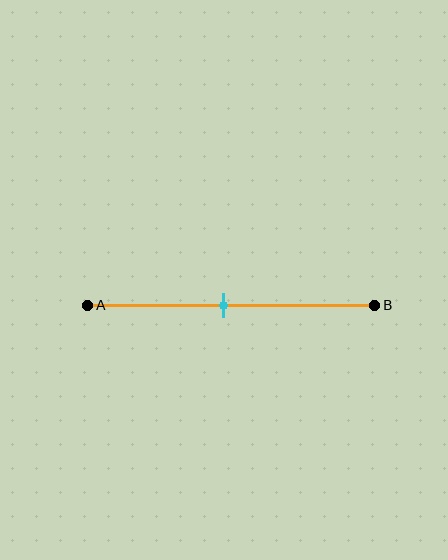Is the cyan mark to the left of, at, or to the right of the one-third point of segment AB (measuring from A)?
The cyan mark is to the right of the one-third point of segment AB.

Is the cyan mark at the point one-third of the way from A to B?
No, the mark is at about 45% from A, not at the 33% one-third point.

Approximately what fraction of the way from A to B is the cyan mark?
The cyan mark is approximately 45% of the way from A to B.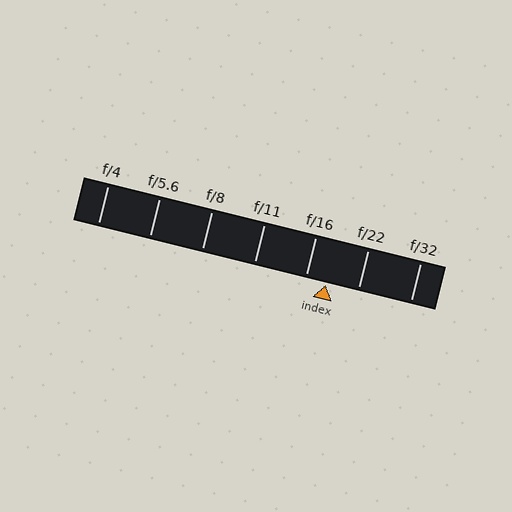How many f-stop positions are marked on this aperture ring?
There are 7 f-stop positions marked.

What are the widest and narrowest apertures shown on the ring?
The widest aperture shown is f/4 and the narrowest is f/32.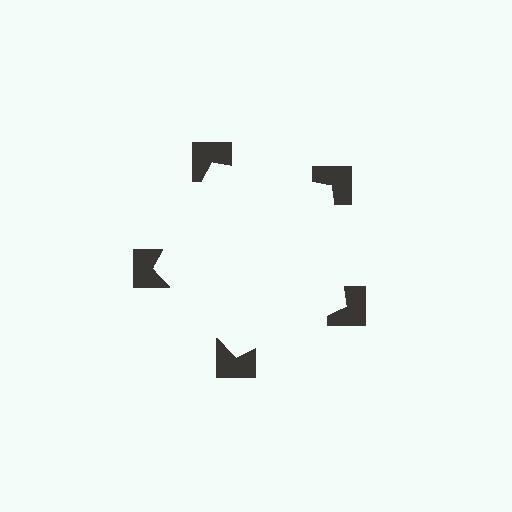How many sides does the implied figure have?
5 sides.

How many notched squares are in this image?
There are 5 — one at each vertex of the illusory pentagon.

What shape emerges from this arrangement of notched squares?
An illusory pentagon — its edges are inferred from the aligned wedge cuts in the notched squares, not physically drawn.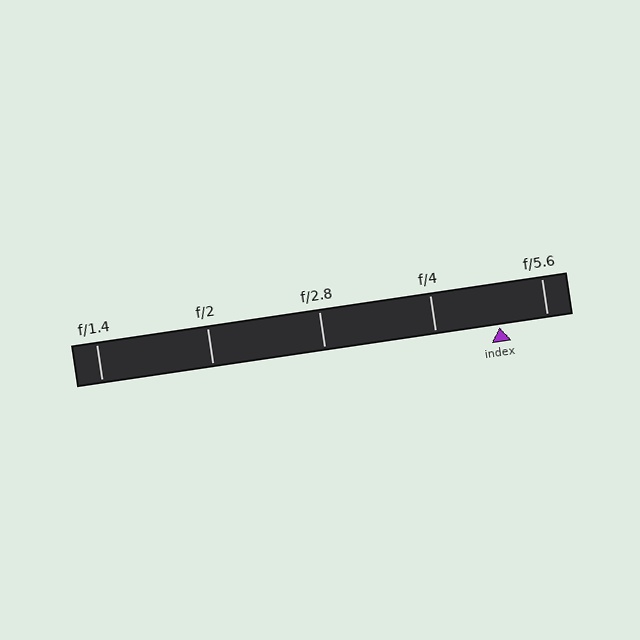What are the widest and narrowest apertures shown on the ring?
The widest aperture shown is f/1.4 and the narrowest is f/5.6.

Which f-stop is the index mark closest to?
The index mark is closest to f/5.6.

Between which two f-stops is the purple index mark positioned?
The index mark is between f/4 and f/5.6.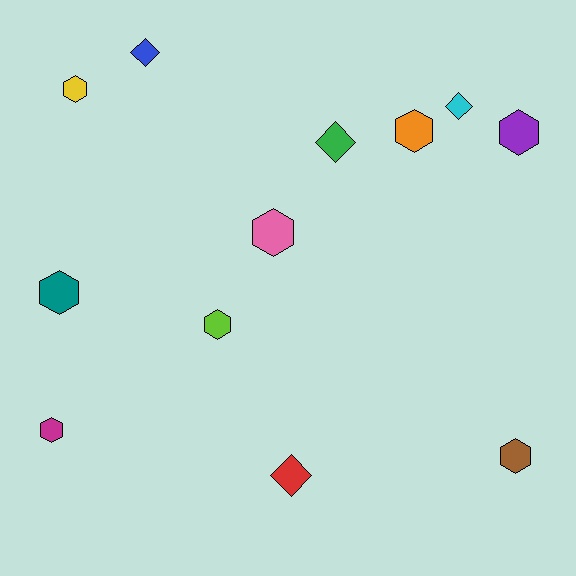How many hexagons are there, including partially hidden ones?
There are 8 hexagons.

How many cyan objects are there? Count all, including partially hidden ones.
There is 1 cyan object.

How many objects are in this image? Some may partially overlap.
There are 12 objects.